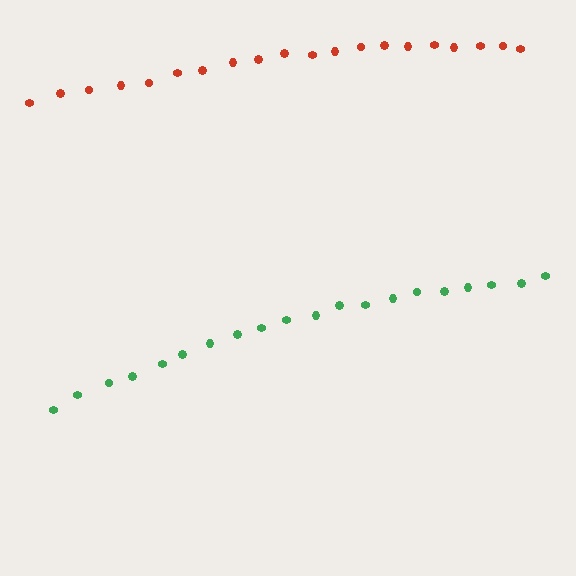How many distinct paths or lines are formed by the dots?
There are 2 distinct paths.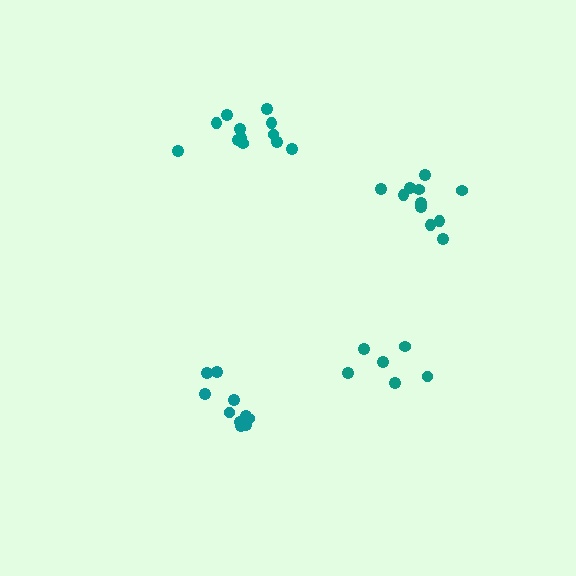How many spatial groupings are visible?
There are 4 spatial groupings.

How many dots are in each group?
Group 1: 6 dots, Group 2: 12 dots, Group 3: 11 dots, Group 4: 10 dots (39 total).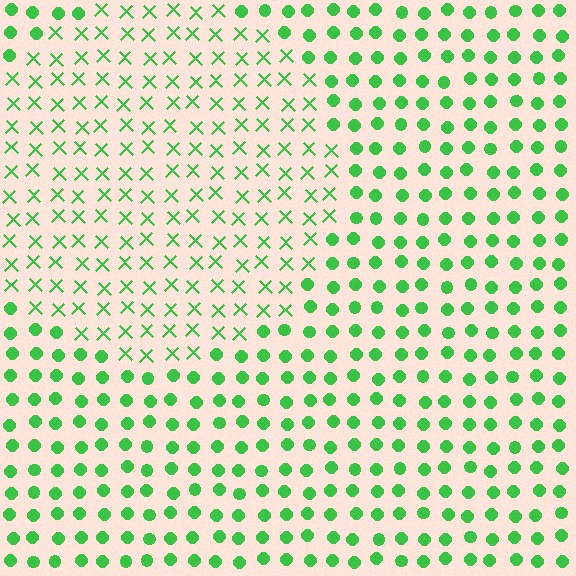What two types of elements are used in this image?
The image uses X marks inside the circle region and circles outside it.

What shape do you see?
I see a circle.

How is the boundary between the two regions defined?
The boundary is defined by a change in element shape: X marks inside vs. circles outside. All elements share the same color and spacing.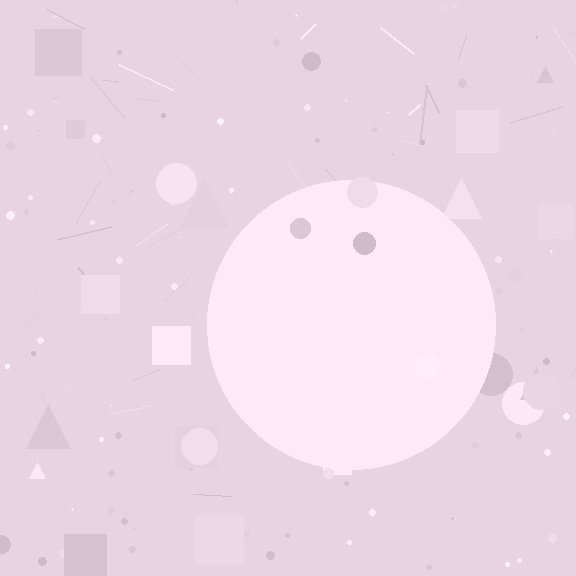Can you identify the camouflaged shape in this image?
The camouflaged shape is a circle.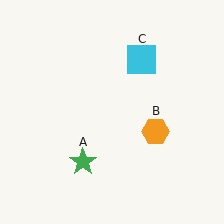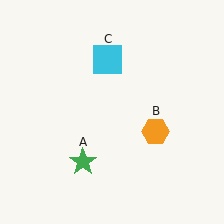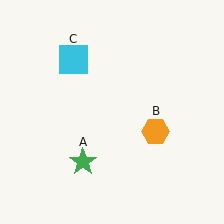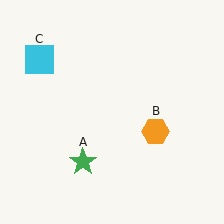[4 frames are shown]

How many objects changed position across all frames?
1 object changed position: cyan square (object C).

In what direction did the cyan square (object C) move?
The cyan square (object C) moved left.